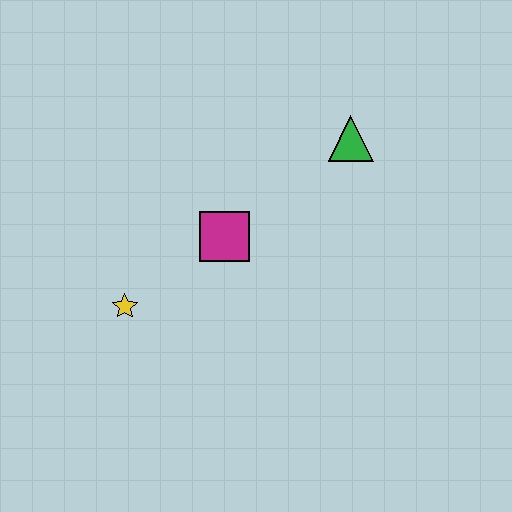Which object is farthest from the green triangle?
The yellow star is farthest from the green triangle.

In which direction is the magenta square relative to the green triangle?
The magenta square is to the left of the green triangle.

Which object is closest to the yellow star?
The magenta square is closest to the yellow star.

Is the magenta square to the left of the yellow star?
No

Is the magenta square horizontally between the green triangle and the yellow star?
Yes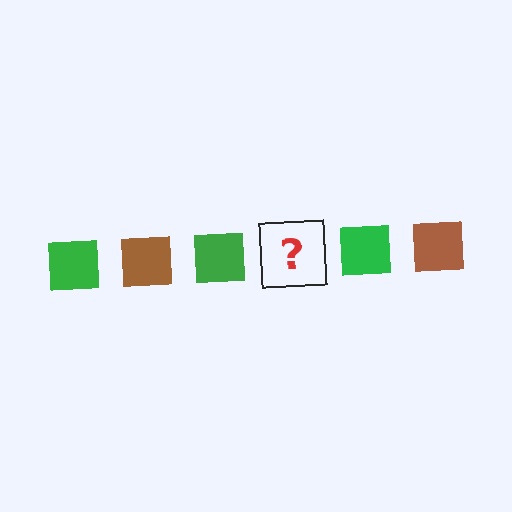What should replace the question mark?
The question mark should be replaced with a brown square.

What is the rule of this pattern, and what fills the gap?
The rule is that the pattern cycles through green, brown squares. The gap should be filled with a brown square.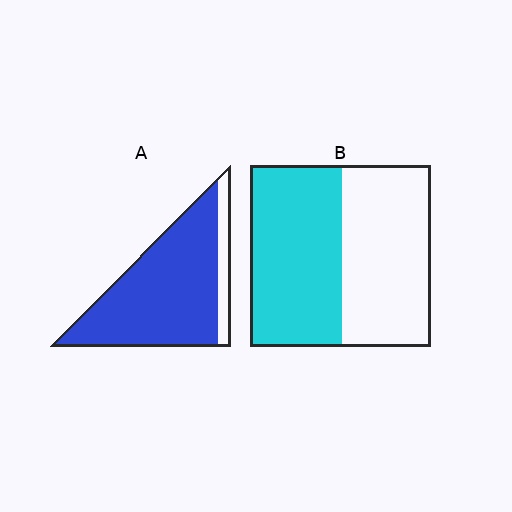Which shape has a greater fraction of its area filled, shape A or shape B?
Shape A.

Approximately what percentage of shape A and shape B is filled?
A is approximately 85% and B is approximately 50%.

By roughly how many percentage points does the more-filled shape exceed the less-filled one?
By roughly 35 percentage points (A over B).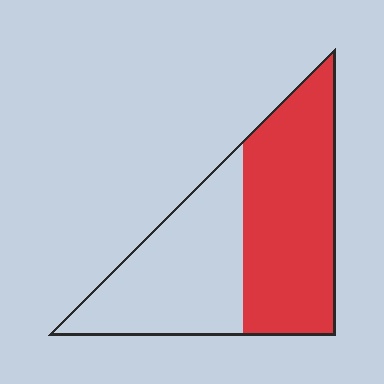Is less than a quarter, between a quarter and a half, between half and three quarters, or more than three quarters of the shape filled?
Between half and three quarters.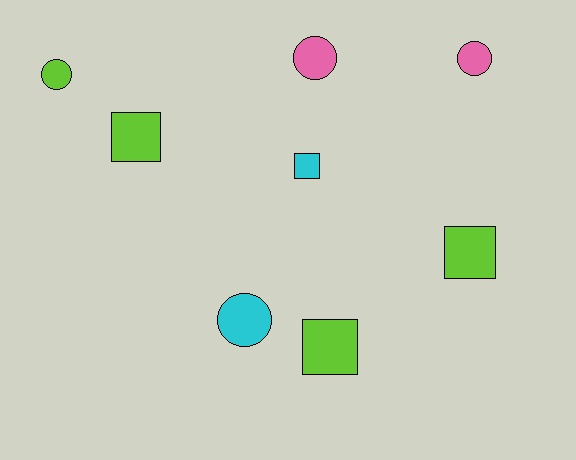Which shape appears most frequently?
Square, with 4 objects.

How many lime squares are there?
There are 3 lime squares.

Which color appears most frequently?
Lime, with 4 objects.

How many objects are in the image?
There are 8 objects.